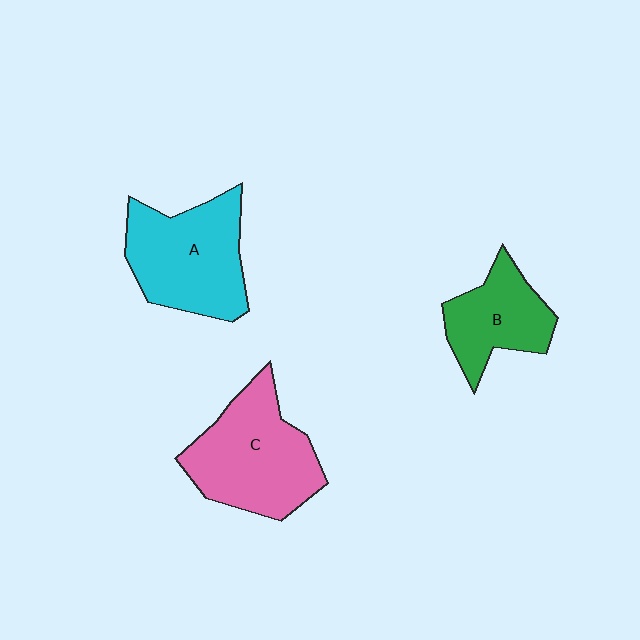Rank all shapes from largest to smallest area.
From largest to smallest: C (pink), A (cyan), B (green).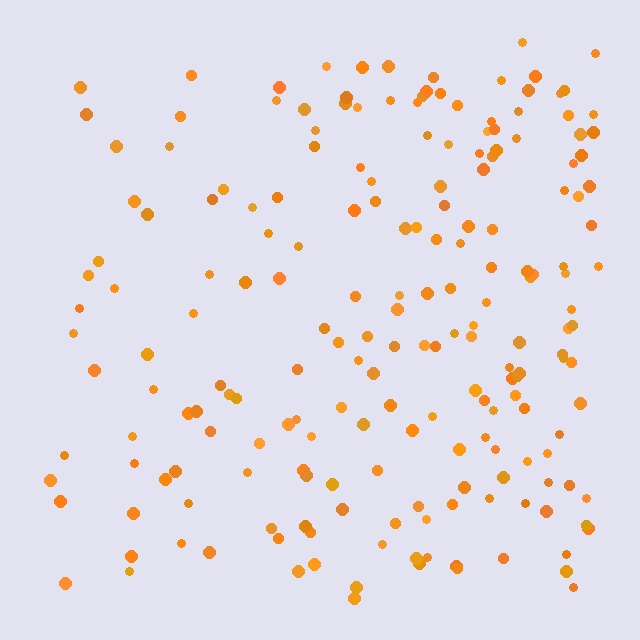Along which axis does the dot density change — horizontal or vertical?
Horizontal.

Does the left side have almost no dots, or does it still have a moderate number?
Still a moderate number, just noticeably fewer than the right.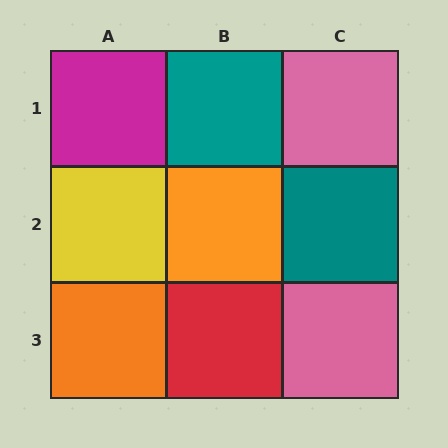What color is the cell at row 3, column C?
Pink.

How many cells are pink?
2 cells are pink.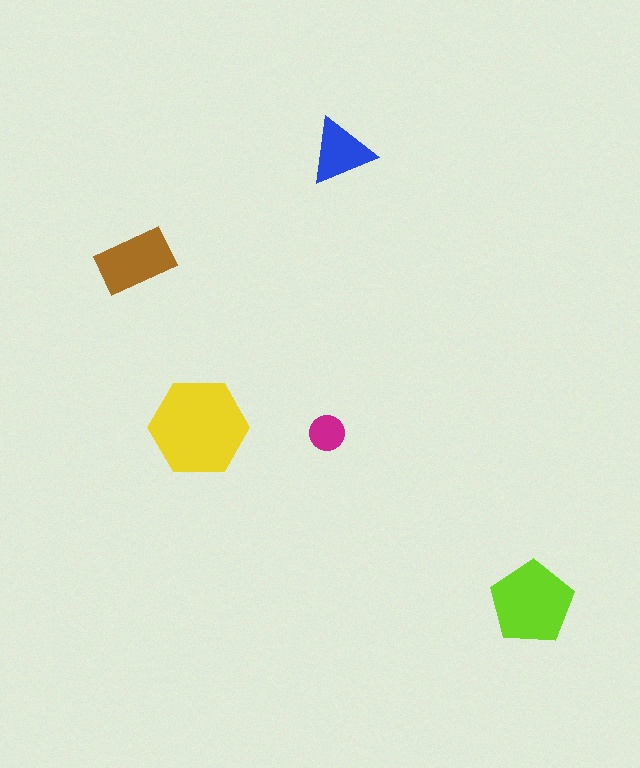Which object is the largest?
The yellow hexagon.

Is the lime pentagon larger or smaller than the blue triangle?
Larger.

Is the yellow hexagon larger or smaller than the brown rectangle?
Larger.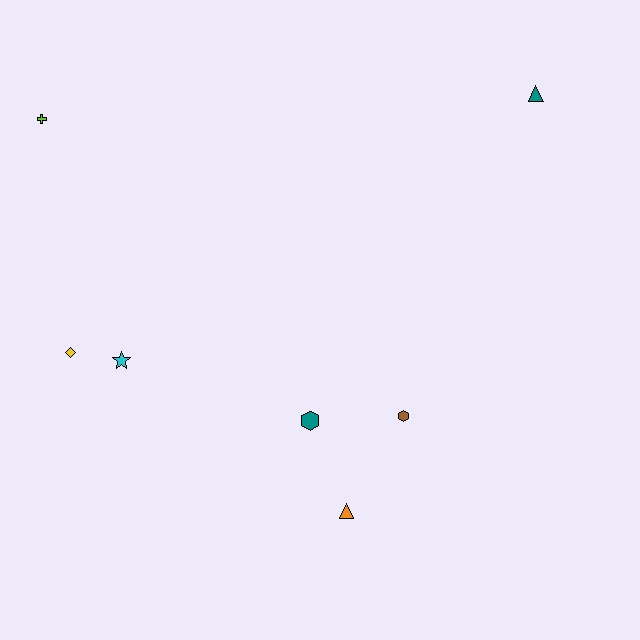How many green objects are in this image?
There are no green objects.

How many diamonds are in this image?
There is 1 diamond.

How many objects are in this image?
There are 7 objects.